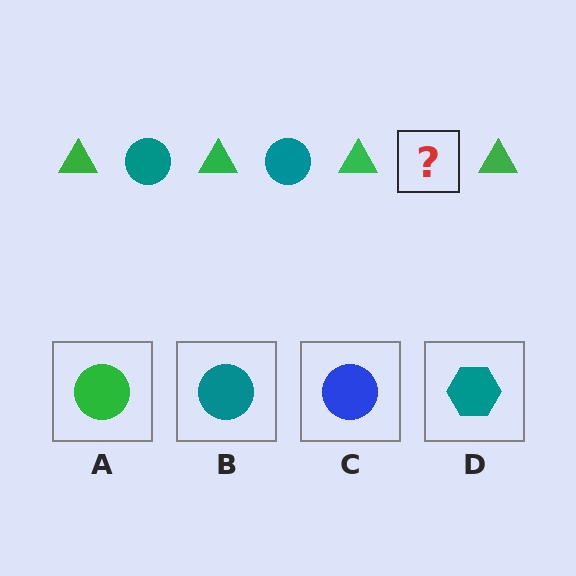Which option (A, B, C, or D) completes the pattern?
B.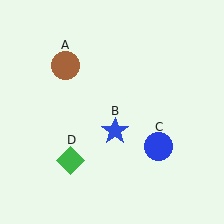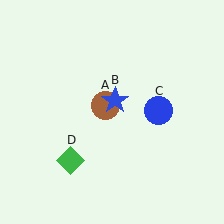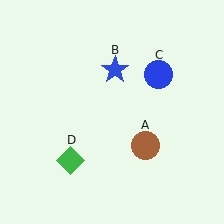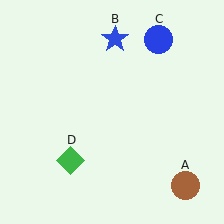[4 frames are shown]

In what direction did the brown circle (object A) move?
The brown circle (object A) moved down and to the right.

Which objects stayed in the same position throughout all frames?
Green diamond (object D) remained stationary.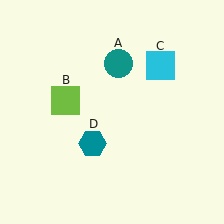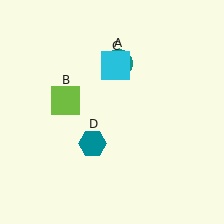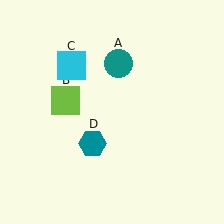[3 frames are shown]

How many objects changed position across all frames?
1 object changed position: cyan square (object C).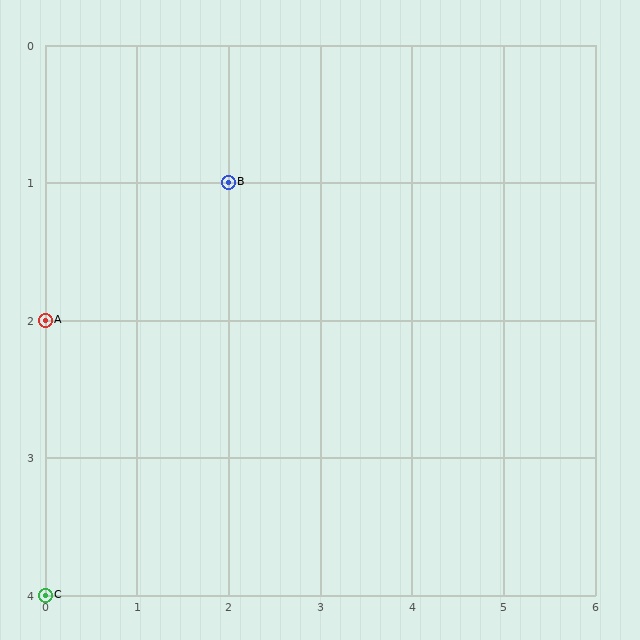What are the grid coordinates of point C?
Point C is at grid coordinates (0, 4).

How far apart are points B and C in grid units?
Points B and C are 2 columns and 3 rows apart (about 3.6 grid units diagonally).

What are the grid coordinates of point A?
Point A is at grid coordinates (0, 2).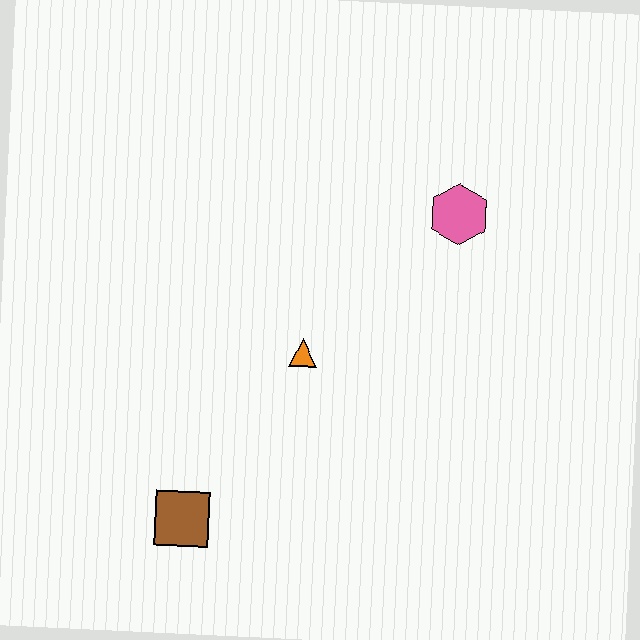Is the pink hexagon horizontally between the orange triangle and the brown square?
No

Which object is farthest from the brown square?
The pink hexagon is farthest from the brown square.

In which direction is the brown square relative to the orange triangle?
The brown square is below the orange triangle.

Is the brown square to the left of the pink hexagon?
Yes